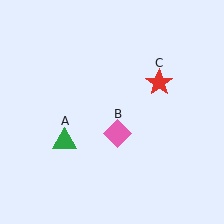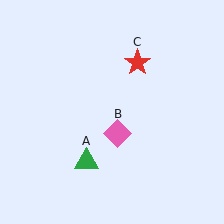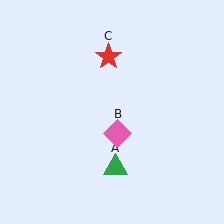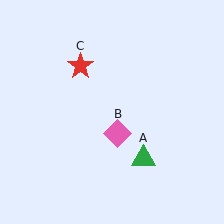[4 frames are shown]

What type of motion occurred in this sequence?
The green triangle (object A), red star (object C) rotated counterclockwise around the center of the scene.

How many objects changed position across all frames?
2 objects changed position: green triangle (object A), red star (object C).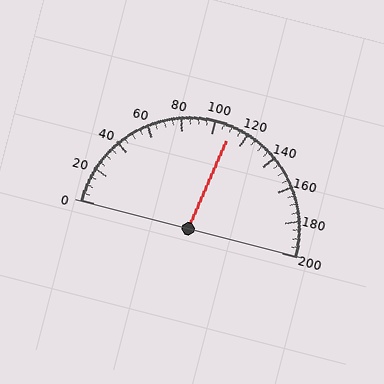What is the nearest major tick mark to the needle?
The nearest major tick mark is 120.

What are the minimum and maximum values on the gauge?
The gauge ranges from 0 to 200.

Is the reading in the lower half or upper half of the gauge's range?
The reading is in the upper half of the range (0 to 200).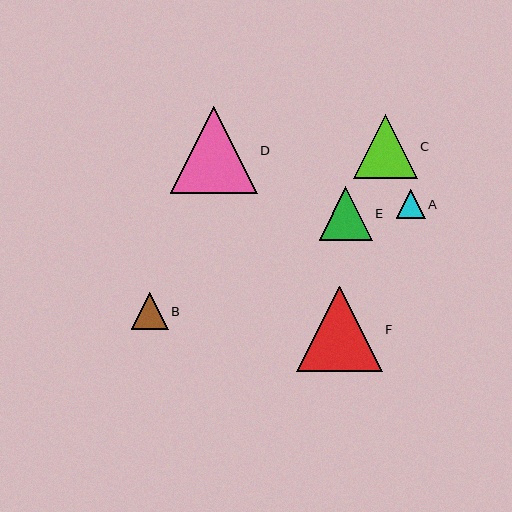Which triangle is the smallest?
Triangle A is the smallest with a size of approximately 29 pixels.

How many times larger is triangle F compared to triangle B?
Triangle F is approximately 2.3 times the size of triangle B.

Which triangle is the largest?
Triangle D is the largest with a size of approximately 87 pixels.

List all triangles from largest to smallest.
From largest to smallest: D, F, C, E, B, A.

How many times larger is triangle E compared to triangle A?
Triangle E is approximately 1.8 times the size of triangle A.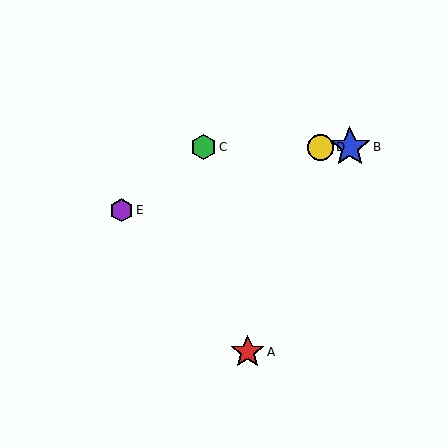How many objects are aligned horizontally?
3 objects (B, C, D) are aligned horizontally.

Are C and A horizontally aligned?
No, C is at y≈147 and A is at y≈352.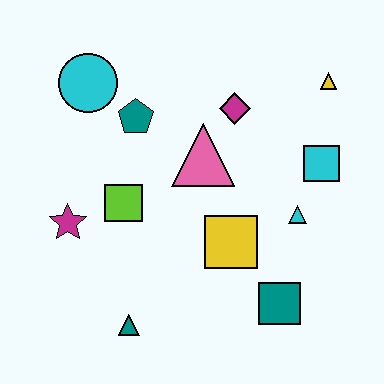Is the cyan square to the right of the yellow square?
Yes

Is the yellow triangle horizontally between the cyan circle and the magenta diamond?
No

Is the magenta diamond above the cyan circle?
No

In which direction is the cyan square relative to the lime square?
The cyan square is to the right of the lime square.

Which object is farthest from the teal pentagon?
The teal square is farthest from the teal pentagon.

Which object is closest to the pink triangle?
The magenta diamond is closest to the pink triangle.